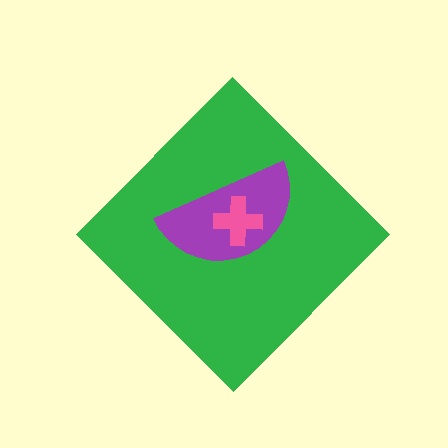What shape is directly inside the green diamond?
The purple semicircle.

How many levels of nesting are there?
3.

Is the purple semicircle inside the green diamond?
Yes.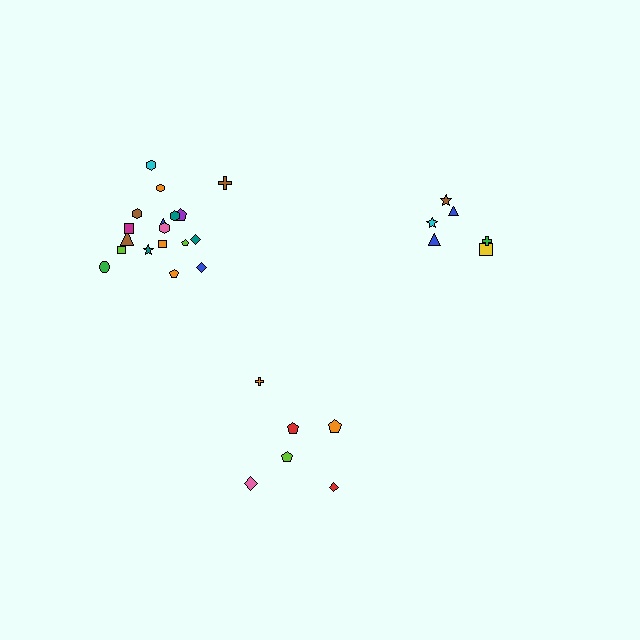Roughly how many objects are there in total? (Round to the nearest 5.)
Roughly 30 objects in total.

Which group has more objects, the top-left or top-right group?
The top-left group.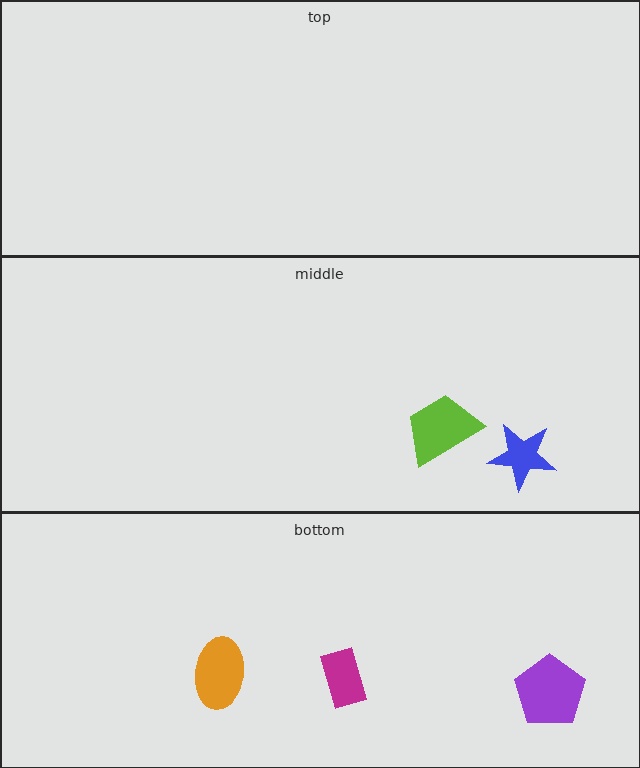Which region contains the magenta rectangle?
The bottom region.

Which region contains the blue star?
The middle region.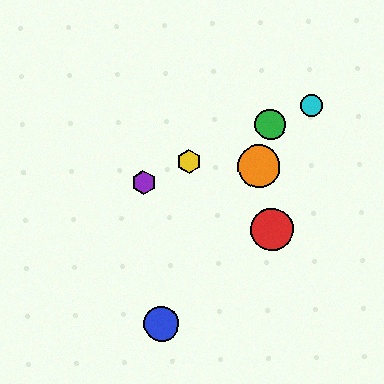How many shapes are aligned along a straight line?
4 shapes (the green circle, the yellow hexagon, the purple hexagon, the cyan circle) are aligned along a straight line.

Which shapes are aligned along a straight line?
The green circle, the yellow hexagon, the purple hexagon, the cyan circle are aligned along a straight line.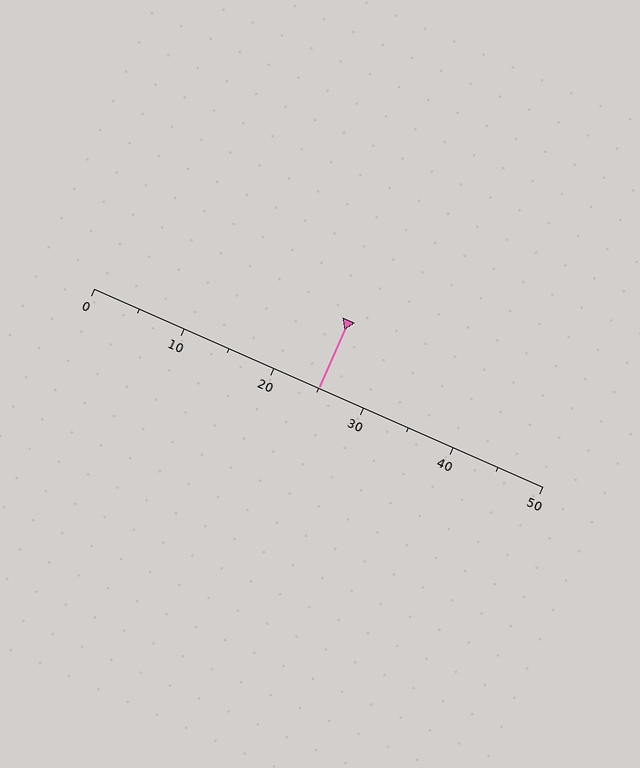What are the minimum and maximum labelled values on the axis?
The axis runs from 0 to 50.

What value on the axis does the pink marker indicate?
The marker indicates approximately 25.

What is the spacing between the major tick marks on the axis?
The major ticks are spaced 10 apart.